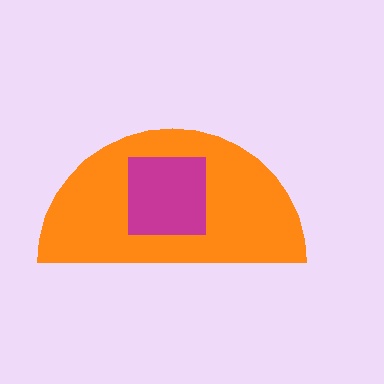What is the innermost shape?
The magenta square.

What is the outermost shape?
The orange semicircle.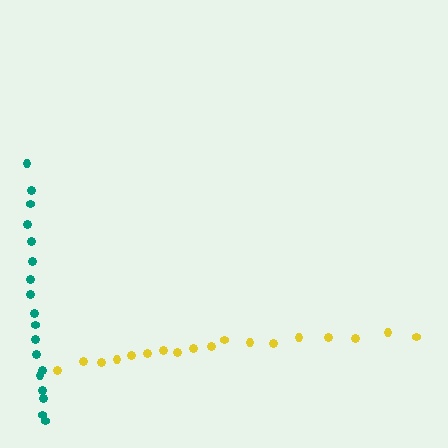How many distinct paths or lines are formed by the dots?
There are 2 distinct paths.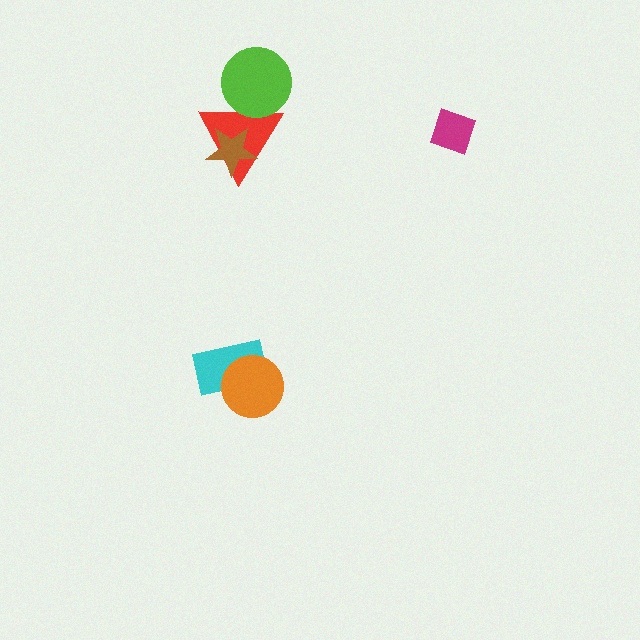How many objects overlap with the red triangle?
2 objects overlap with the red triangle.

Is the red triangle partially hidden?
Yes, it is partially covered by another shape.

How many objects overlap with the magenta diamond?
0 objects overlap with the magenta diamond.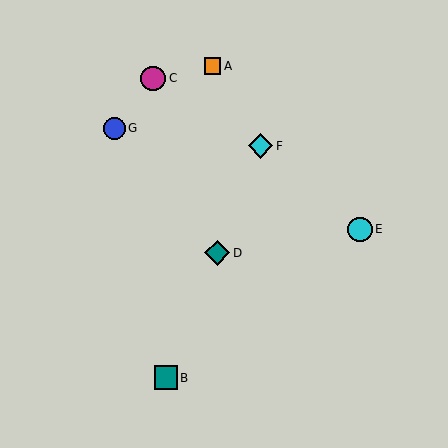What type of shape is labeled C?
Shape C is a magenta circle.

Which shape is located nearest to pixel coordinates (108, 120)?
The blue circle (labeled G) at (114, 128) is nearest to that location.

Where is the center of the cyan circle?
The center of the cyan circle is at (360, 229).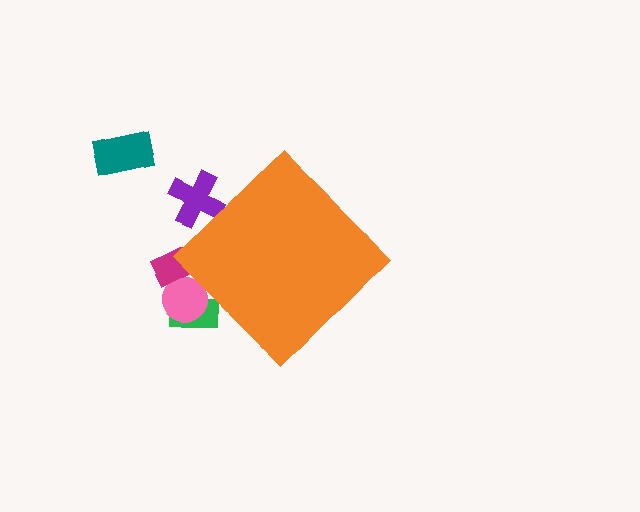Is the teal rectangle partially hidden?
No, the teal rectangle is fully visible.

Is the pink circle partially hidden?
Yes, the pink circle is partially hidden behind the orange diamond.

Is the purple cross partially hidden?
Yes, the purple cross is partially hidden behind the orange diamond.